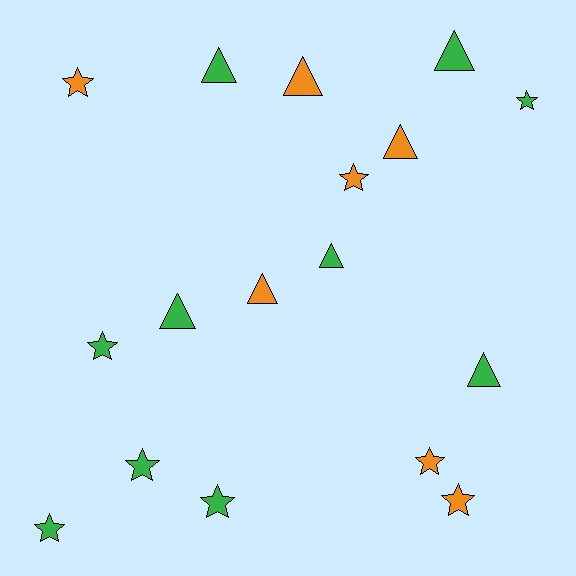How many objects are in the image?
There are 17 objects.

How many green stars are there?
There are 5 green stars.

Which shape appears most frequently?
Star, with 9 objects.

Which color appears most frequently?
Green, with 10 objects.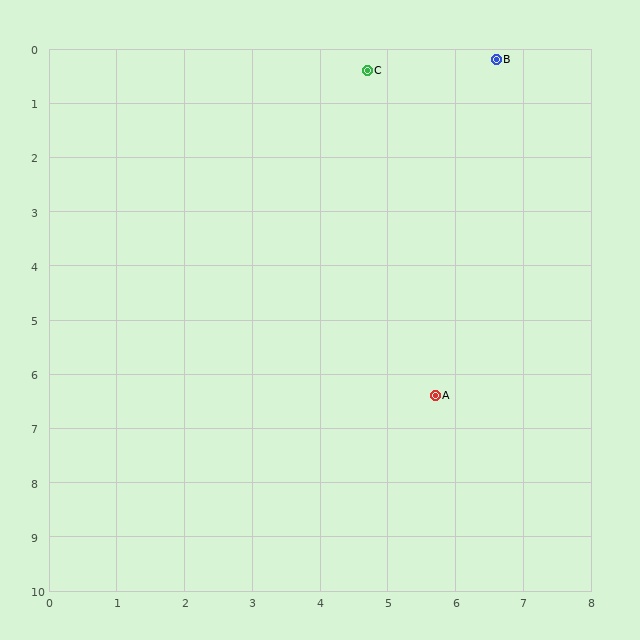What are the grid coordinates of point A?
Point A is at approximately (5.7, 6.4).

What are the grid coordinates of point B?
Point B is at approximately (6.6, 0.2).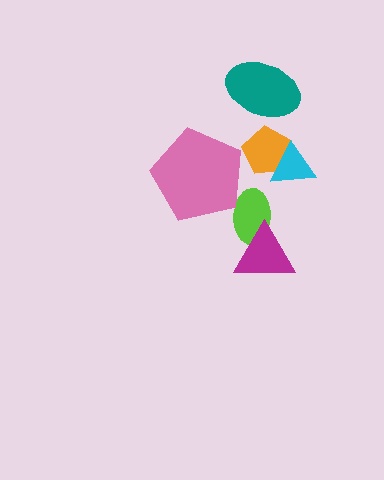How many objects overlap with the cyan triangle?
1 object overlaps with the cyan triangle.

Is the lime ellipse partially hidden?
Yes, it is partially covered by another shape.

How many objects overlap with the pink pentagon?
1 object overlaps with the pink pentagon.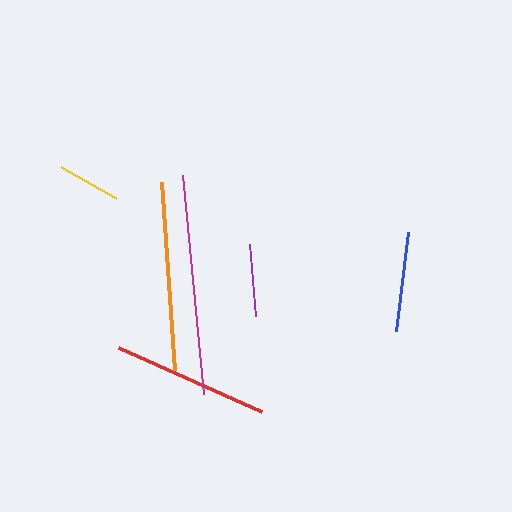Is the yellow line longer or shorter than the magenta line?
The magenta line is longer than the yellow line.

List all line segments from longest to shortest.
From longest to shortest: magenta, orange, red, blue, purple, yellow.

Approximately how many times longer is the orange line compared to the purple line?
The orange line is approximately 2.6 times the length of the purple line.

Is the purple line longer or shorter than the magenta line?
The magenta line is longer than the purple line.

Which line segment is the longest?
The magenta line is the longest at approximately 220 pixels.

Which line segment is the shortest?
The yellow line is the shortest at approximately 63 pixels.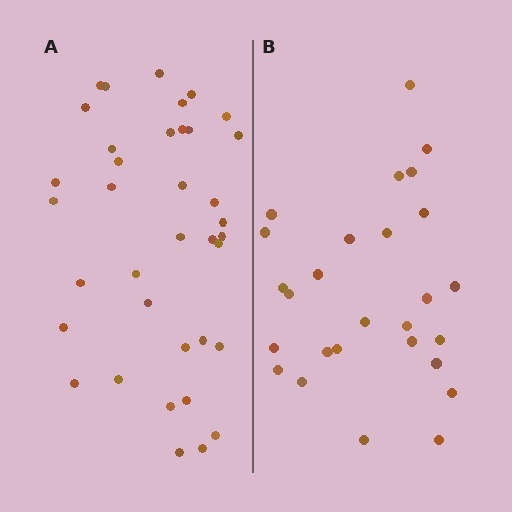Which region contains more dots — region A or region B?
Region A (the left region) has more dots.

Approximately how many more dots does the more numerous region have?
Region A has roughly 10 or so more dots than region B.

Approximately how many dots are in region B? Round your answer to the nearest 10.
About 30 dots. (The exact count is 27, which rounds to 30.)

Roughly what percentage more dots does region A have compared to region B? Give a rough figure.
About 35% more.